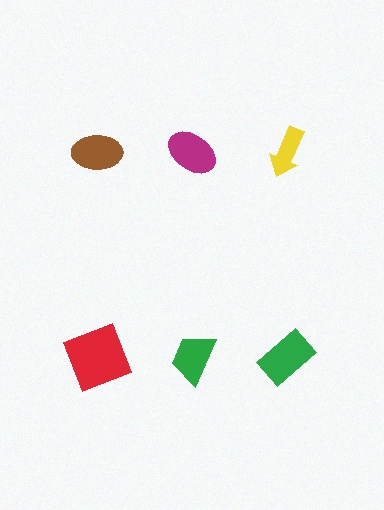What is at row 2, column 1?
A red square.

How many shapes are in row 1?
3 shapes.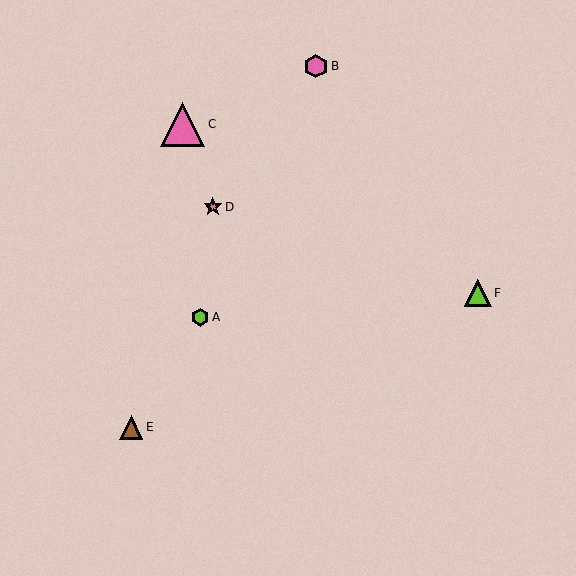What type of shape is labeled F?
Shape F is a lime triangle.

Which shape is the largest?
The pink triangle (labeled C) is the largest.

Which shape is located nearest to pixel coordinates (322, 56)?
The pink hexagon (labeled B) at (316, 66) is nearest to that location.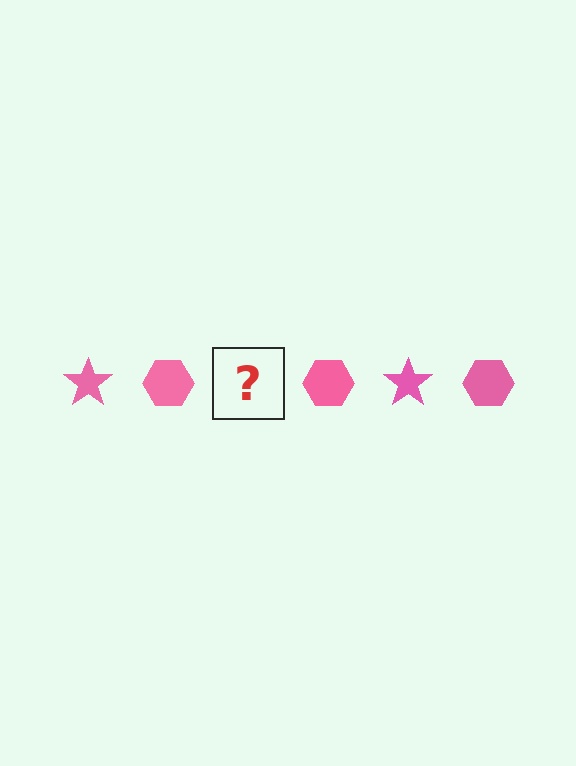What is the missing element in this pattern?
The missing element is a pink star.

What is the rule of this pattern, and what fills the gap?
The rule is that the pattern cycles through star, hexagon shapes in pink. The gap should be filled with a pink star.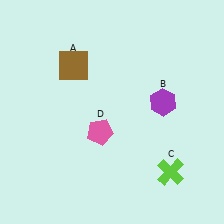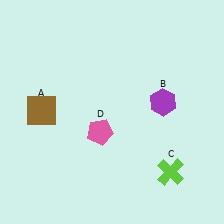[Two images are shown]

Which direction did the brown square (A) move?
The brown square (A) moved down.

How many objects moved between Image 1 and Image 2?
1 object moved between the two images.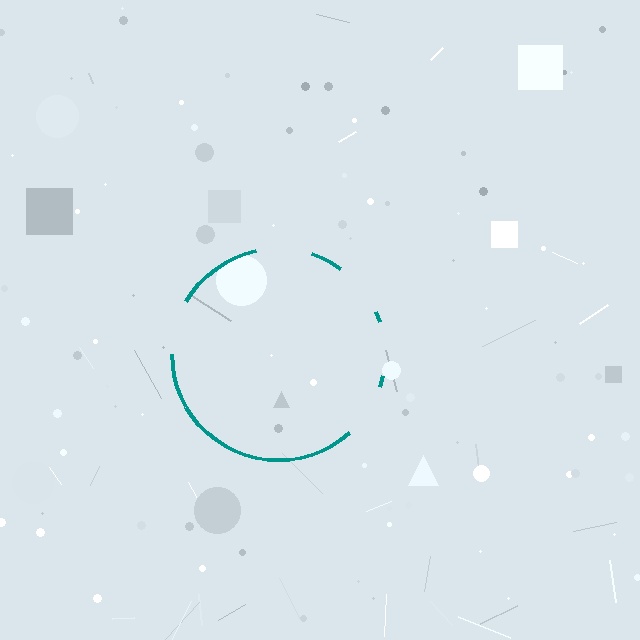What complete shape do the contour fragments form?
The contour fragments form a circle.